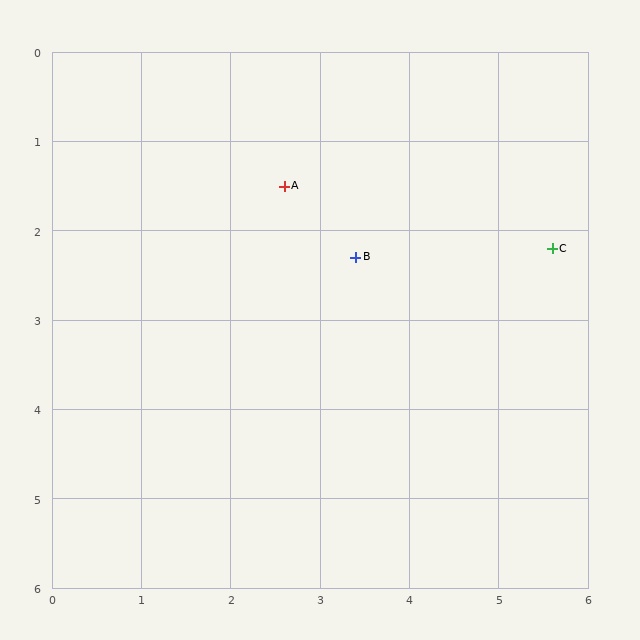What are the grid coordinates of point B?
Point B is at approximately (3.4, 2.3).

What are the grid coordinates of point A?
Point A is at approximately (2.6, 1.5).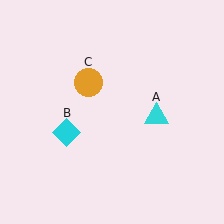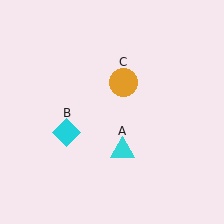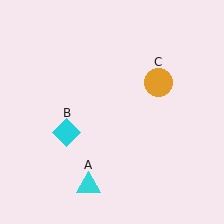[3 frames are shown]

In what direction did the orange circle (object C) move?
The orange circle (object C) moved right.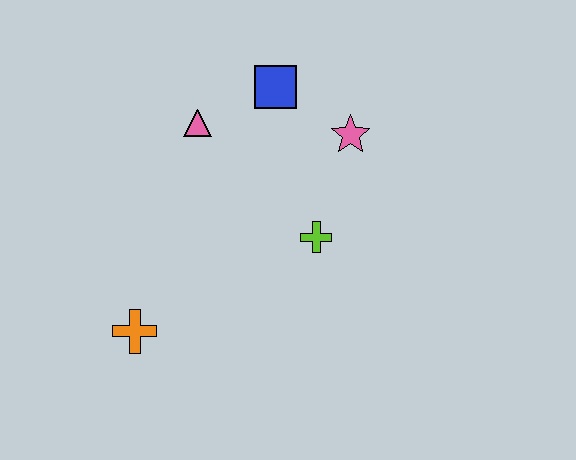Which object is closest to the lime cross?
The pink star is closest to the lime cross.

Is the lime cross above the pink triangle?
No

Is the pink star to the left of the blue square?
No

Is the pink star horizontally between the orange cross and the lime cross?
No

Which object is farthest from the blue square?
The orange cross is farthest from the blue square.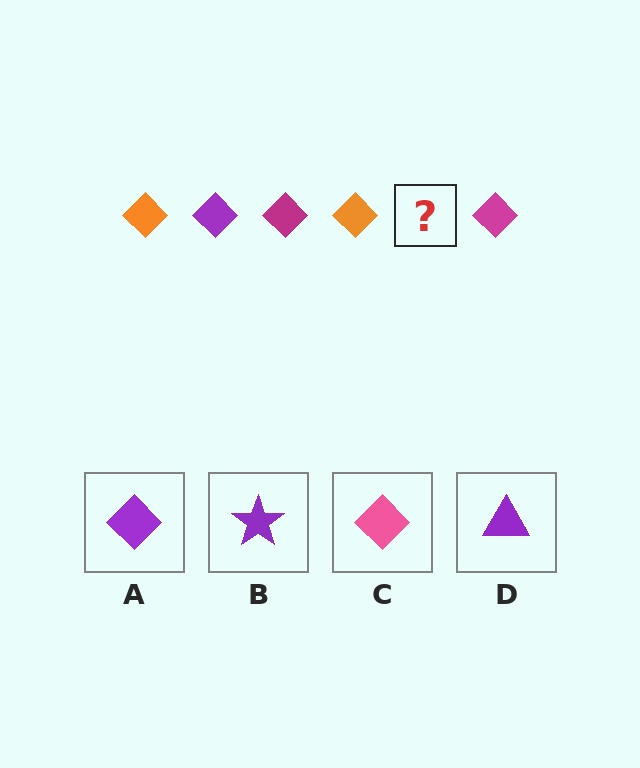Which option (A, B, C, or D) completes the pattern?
A.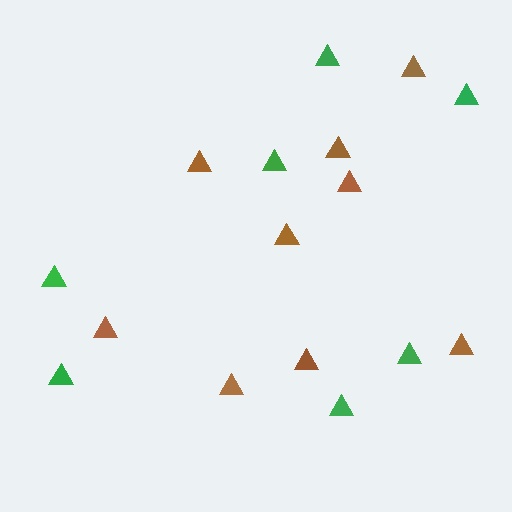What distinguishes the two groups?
There are 2 groups: one group of brown triangles (9) and one group of green triangles (7).